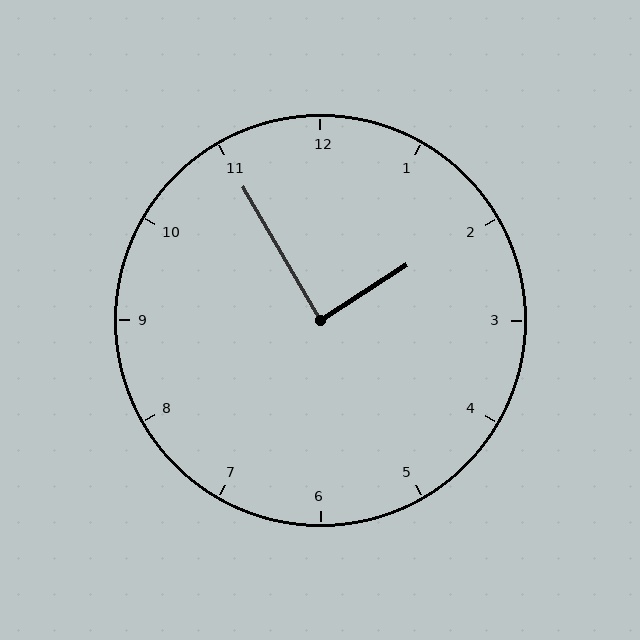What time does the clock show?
1:55.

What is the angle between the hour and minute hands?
Approximately 88 degrees.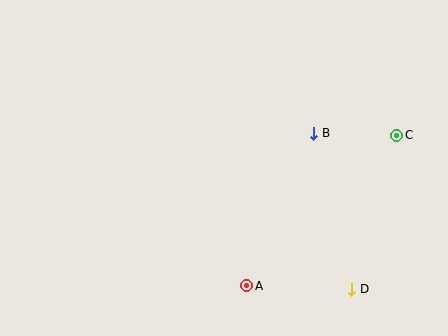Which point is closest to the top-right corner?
Point C is closest to the top-right corner.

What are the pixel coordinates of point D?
Point D is at (351, 289).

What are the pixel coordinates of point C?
Point C is at (397, 135).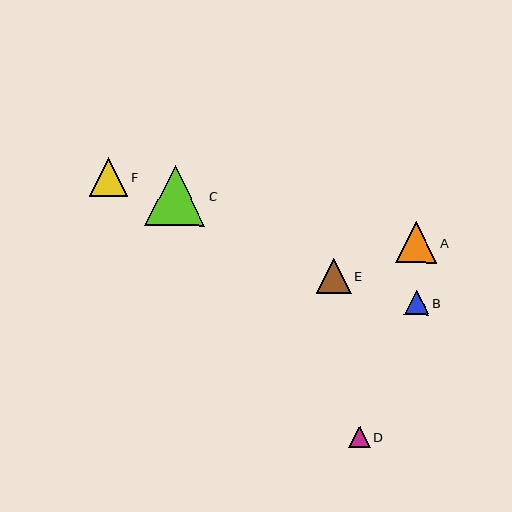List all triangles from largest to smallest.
From largest to smallest: C, A, F, E, B, D.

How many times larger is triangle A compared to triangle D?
Triangle A is approximately 1.9 times the size of triangle D.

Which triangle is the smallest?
Triangle D is the smallest with a size of approximately 22 pixels.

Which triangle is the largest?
Triangle C is the largest with a size of approximately 60 pixels.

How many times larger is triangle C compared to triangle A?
Triangle C is approximately 1.5 times the size of triangle A.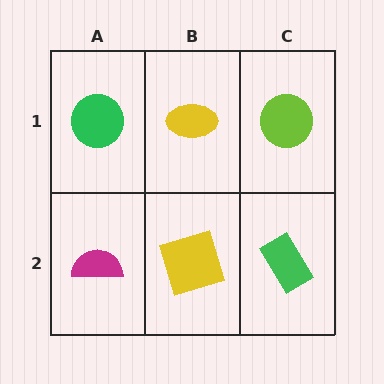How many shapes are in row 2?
3 shapes.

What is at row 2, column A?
A magenta semicircle.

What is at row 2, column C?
A green rectangle.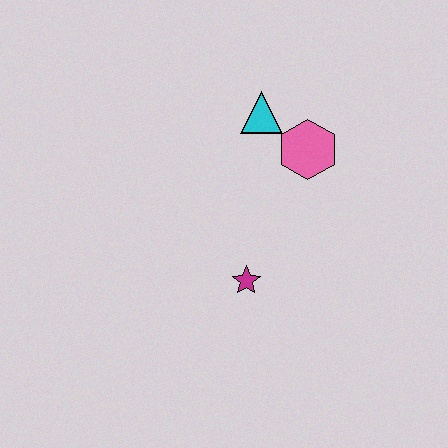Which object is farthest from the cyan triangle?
The magenta star is farthest from the cyan triangle.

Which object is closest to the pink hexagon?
The cyan triangle is closest to the pink hexagon.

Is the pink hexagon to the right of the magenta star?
Yes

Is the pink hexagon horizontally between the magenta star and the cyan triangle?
No